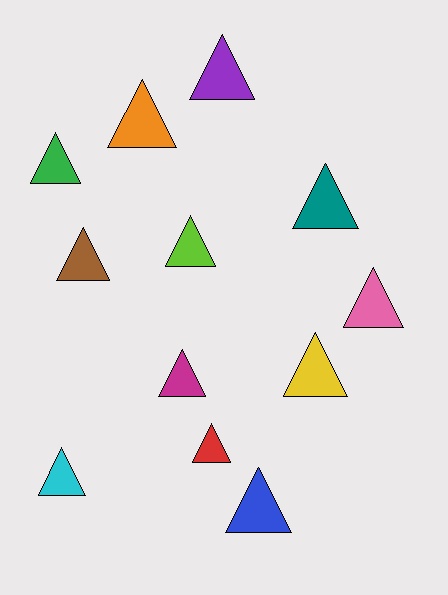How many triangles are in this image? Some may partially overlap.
There are 12 triangles.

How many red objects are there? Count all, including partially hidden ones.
There is 1 red object.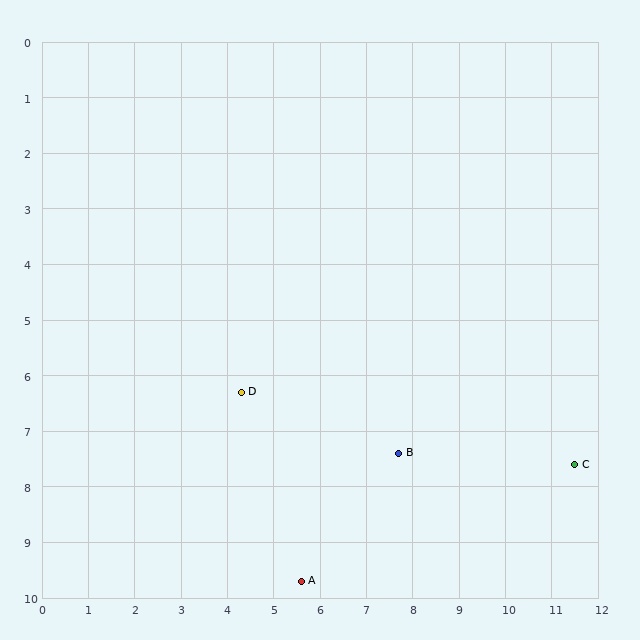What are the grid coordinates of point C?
Point C is at approximately (11.5, 7.6).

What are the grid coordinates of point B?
Point B is at approximately (7.7, 7.4).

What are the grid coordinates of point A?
Point A is at approximately (5.6, 9.7).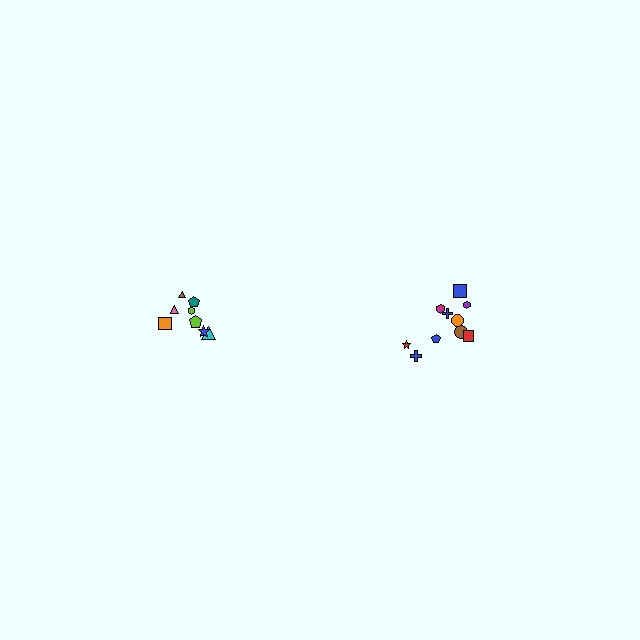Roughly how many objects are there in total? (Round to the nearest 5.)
Roughly 20 objects in total.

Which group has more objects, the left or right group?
The right group.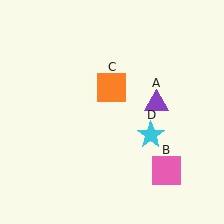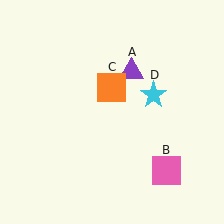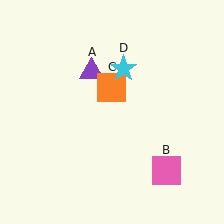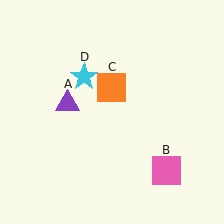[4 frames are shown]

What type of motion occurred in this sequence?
The purple triangle (object A), cyan star (object D) rotated counterclockwise around the center of the scene.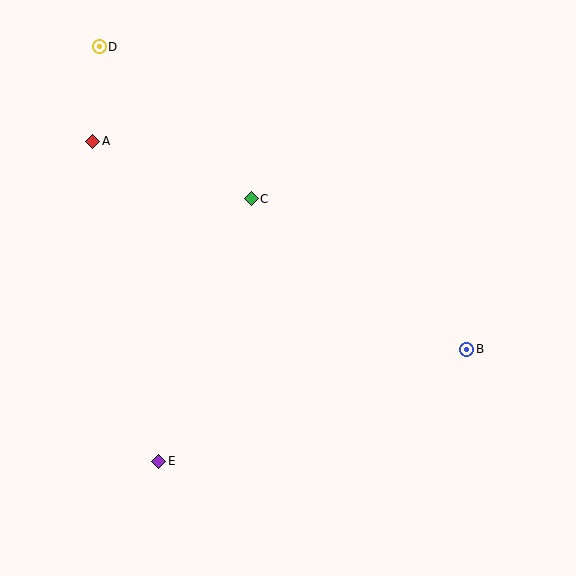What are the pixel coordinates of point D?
Point D is at (99, 47).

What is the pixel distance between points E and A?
The distance between E and A is 327 pixels.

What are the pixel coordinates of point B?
Point B is at (467, 349).